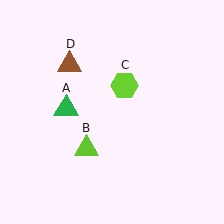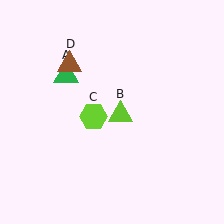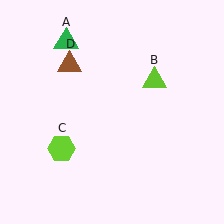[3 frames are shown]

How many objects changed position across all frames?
3 objects changed position: green triangle (object A), lime triangle (object B), lime hexagon (object C).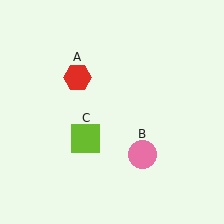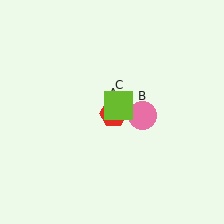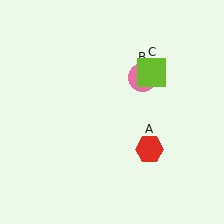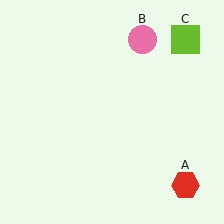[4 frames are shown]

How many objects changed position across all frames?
3 objects changed position: red hexagon (object A), pink circle (object B), lime square (object C).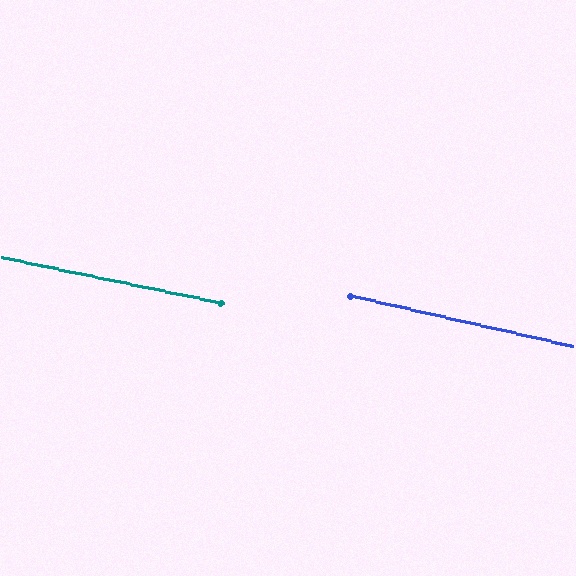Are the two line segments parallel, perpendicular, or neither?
Parallel — their directions differ by only 1.2°.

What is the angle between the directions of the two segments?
Approximately 1 degree.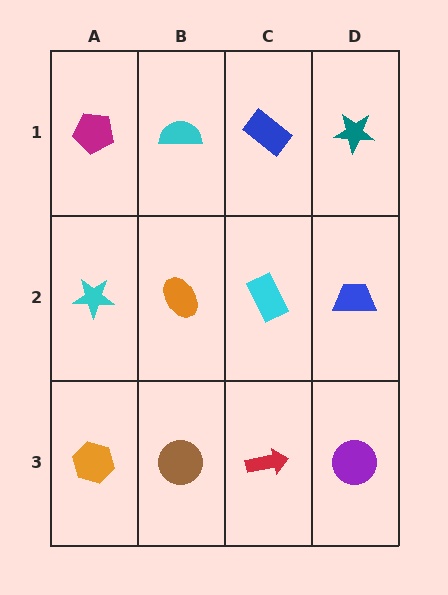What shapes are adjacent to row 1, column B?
An orange ellipse (row 2, column B), a magenta pentagon (row 1, column A), a blue rectangle (row 1, column C).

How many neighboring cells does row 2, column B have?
4.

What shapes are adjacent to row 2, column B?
A cyan semicircle (row 1, column B), a brown circle (row 3, column B), a cyan star (row 2, column A), a cyan rectangle (row 2, column C).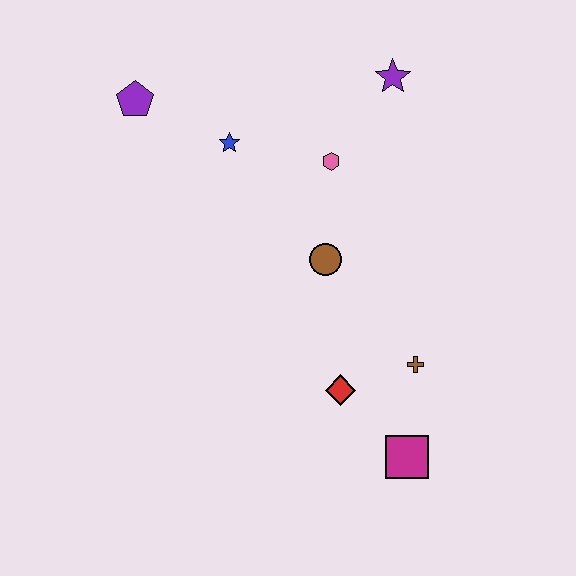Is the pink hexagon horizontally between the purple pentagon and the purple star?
Yes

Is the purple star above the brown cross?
Yes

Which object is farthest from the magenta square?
The purple pentagon is farthest from the magenta square.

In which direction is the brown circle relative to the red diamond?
The brown circle is above the red diamond.